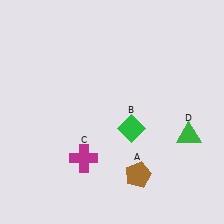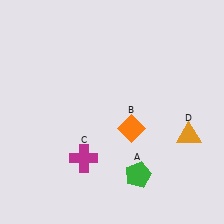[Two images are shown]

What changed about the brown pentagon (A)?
In Image 1, A is brown. In Image 2, it changed to green.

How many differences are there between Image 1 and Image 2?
There are 3 differences between the two images.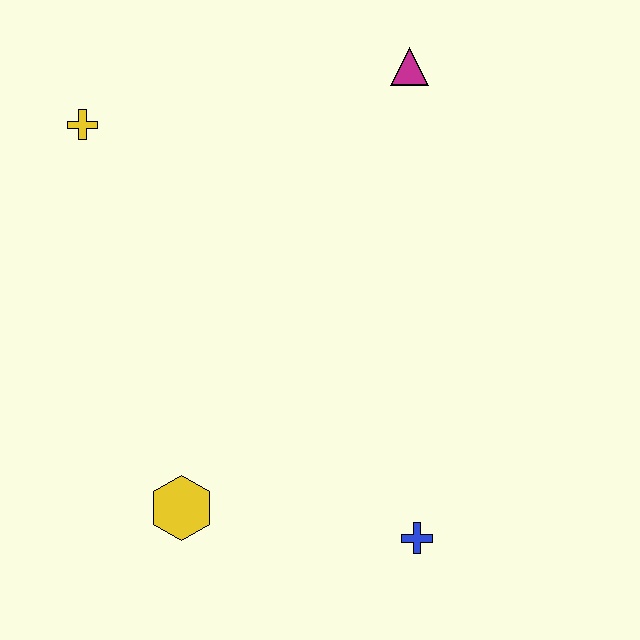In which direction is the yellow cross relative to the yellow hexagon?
The yellow cross is above the yellow hexagon.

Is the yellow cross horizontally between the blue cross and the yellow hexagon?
No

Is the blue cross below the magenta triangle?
Yes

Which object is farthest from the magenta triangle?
The yellow hexagon is farthest from the magenta triangle.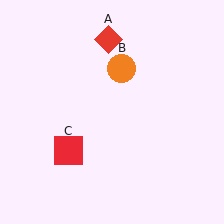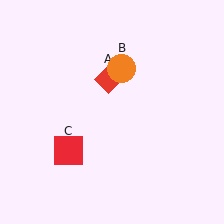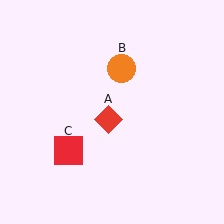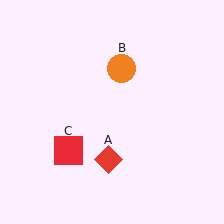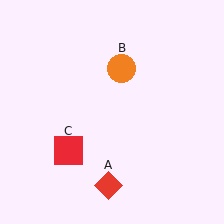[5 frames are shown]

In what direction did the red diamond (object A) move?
The red diamond (object A) moved down.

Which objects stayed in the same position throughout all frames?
Orange circle (object B) and red square (object C) remained stationary.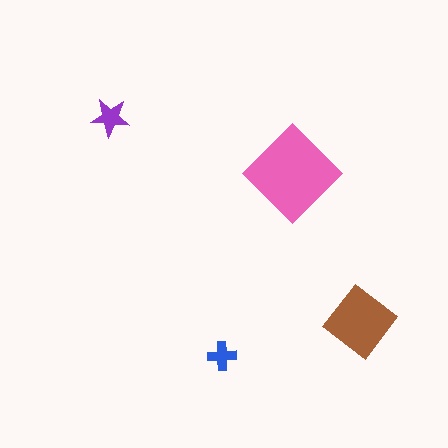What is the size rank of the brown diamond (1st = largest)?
2nd.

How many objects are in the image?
There are 4 objects in the image.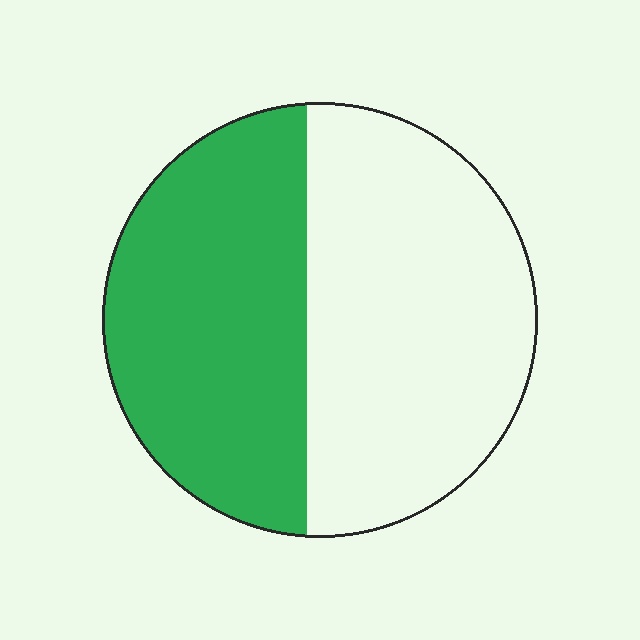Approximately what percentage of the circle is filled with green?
Approximately 45%.